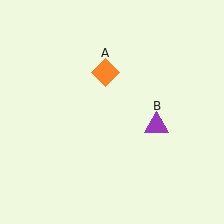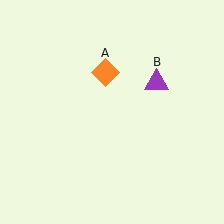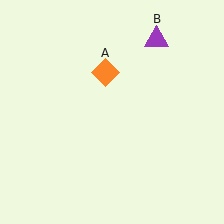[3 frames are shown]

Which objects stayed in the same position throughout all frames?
Orange diamond (object A) remained stationary.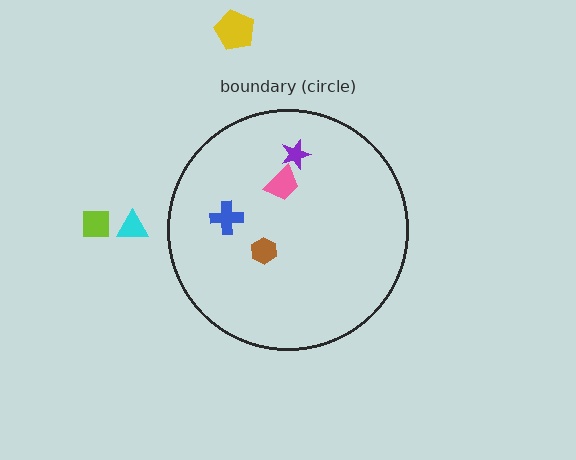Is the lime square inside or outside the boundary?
Outside.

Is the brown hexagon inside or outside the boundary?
Inside.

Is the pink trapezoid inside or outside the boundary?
Inside.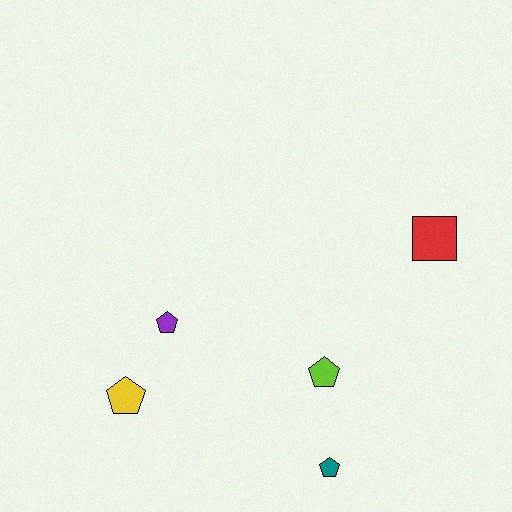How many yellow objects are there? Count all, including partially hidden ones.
There is 1 yellow object.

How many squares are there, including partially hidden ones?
There is 1 square.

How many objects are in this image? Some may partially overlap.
There are 5 objects.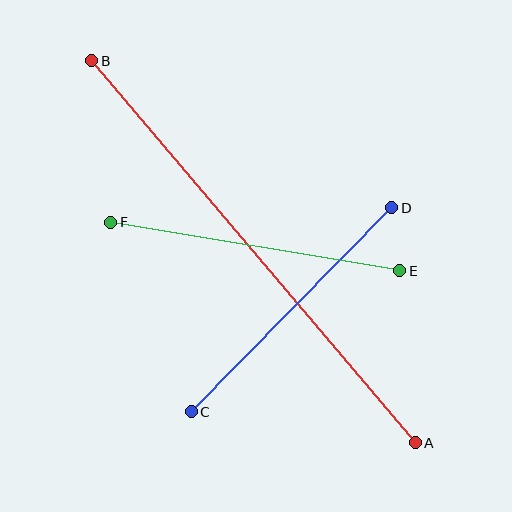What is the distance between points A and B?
The distance is approximately 500 pixels.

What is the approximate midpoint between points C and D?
The midpoint is at approximately (291, 310) pixels.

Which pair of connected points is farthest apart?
Points A and B are farthest apart.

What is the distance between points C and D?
The distance is approximately 286 pixels.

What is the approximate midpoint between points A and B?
The midpoint is at approximately (254, 252) pixels.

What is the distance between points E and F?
The distance is approximately 293 pixels.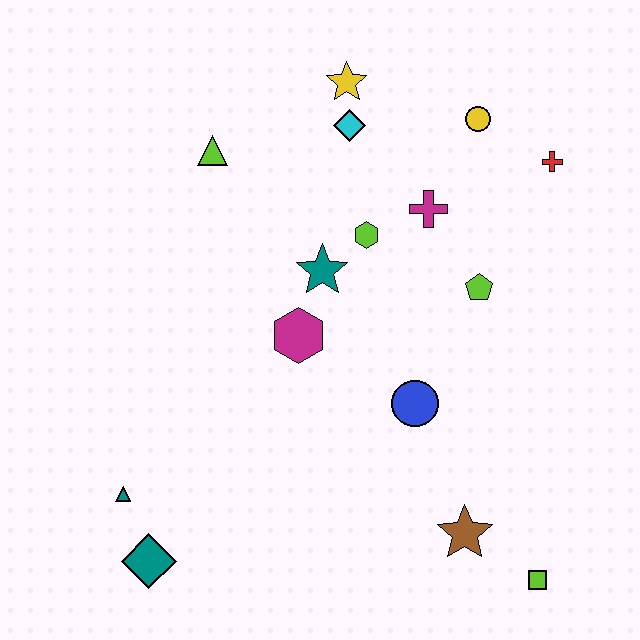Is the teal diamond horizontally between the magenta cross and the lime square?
No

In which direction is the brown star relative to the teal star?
The brown star is below the teal star.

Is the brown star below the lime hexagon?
Yes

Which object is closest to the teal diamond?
The teal triangle is closest to the teal diamond.